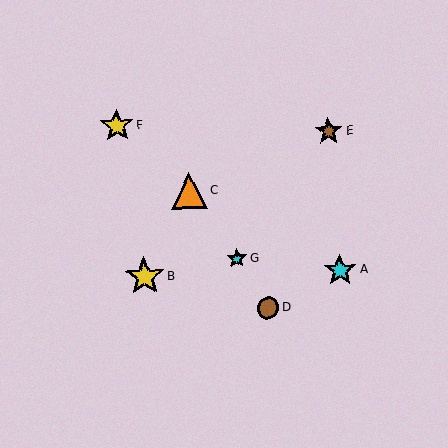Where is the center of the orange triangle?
The center of the orange triangle is at (189, 191).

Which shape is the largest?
The yellow star (labeled B) is the largest.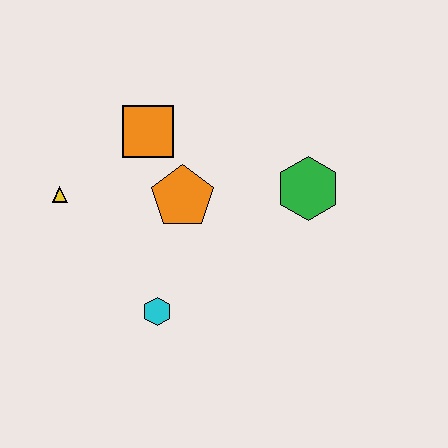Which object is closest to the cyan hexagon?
The orange pentagon is closest to the cyan hexagon.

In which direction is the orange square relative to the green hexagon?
The orange square is to the left of the green hexagon.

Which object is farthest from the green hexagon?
The yellow triangle is farthest from the green hexagon.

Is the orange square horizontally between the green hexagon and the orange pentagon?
No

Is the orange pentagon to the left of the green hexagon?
Yes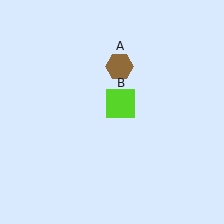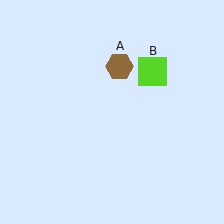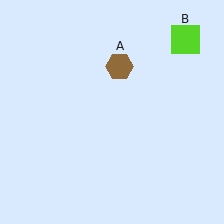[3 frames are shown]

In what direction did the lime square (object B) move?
The lime square (object B) moved up and to the right.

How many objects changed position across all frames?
1 object changed position: lime square (object B).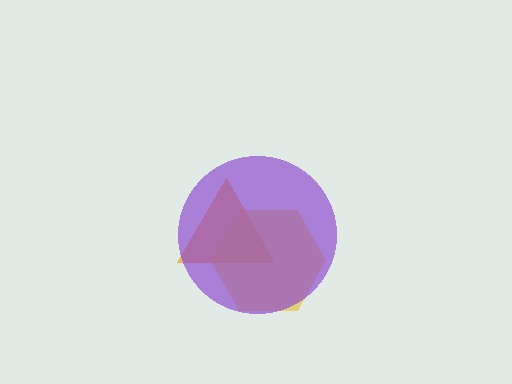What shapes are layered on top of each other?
The layered shapes are: an orange triangle, a yellow hexagon, a purple circle.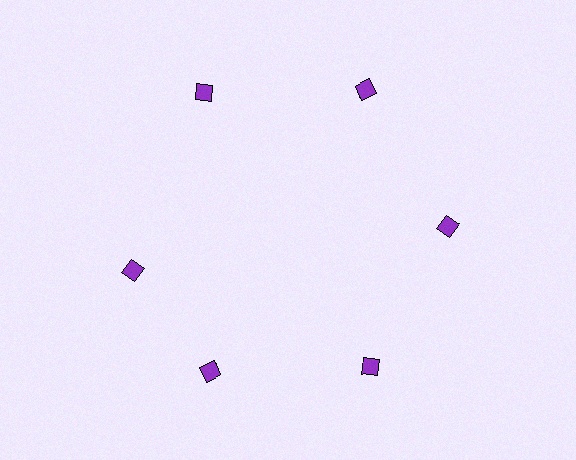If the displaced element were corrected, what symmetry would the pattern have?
It would have 6-fold rotational symmetry — the pattern would map onto itself every 60 degrees.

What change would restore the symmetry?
The symmetry would be restored by rotating it back into even spacing with its neighbors so that all 6 diamonds sit at equal angles and equal distance from the center.